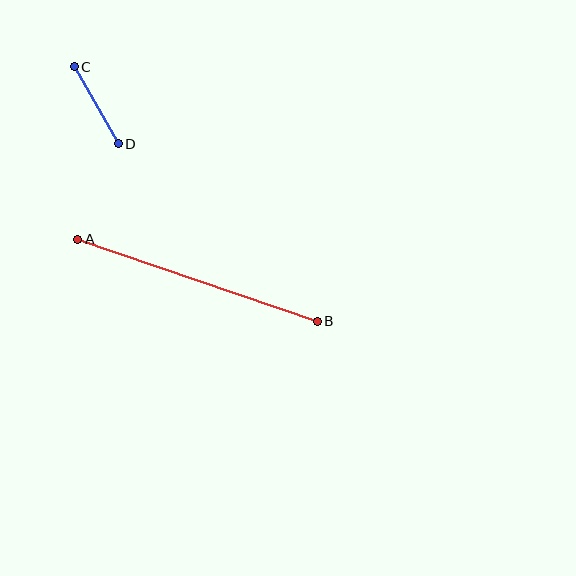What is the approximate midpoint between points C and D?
The midpoint is at approximately (96, 105) pixels.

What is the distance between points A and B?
The distance is approximately 253 pixels.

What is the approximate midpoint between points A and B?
The midpoint is at approximately (198, 280) pixels.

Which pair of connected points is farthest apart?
Points A and B are farthest apart.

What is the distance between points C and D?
The distance is approximately 89 pixels.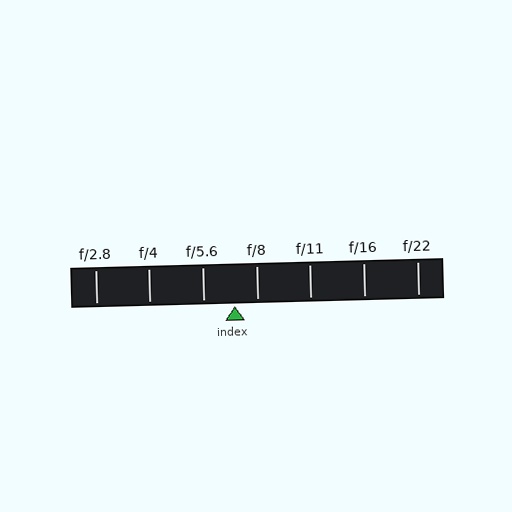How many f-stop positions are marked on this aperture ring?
There are 7 f-stop positions marked.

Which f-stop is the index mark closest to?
The index mark is closest to f/8.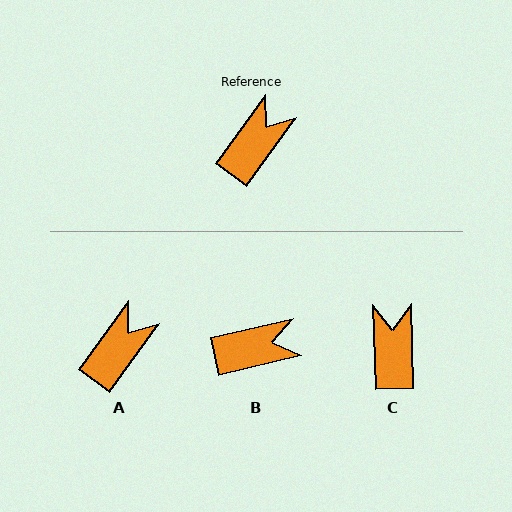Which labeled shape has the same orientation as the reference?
A.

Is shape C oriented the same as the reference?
No, it is off by about 38 degrees.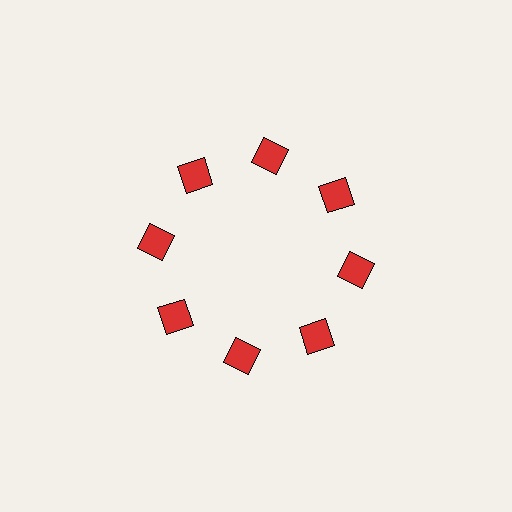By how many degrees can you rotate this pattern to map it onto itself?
The pattern maps onto itself every 45 degrees of rotation.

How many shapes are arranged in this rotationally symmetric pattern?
There are 8 shapes, arranged in 8 groups of 1.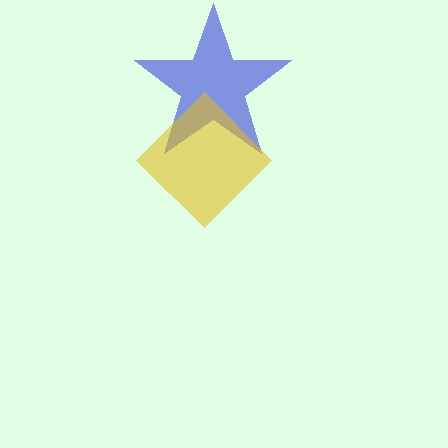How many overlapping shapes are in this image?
There are 2 overlapping shapes in the image.